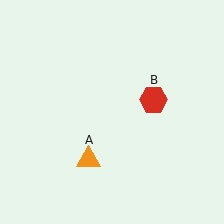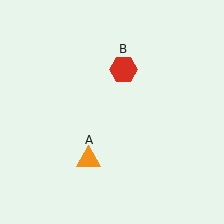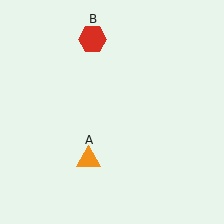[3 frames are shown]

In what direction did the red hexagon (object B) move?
The red hexagon (object B) moved up and to the left.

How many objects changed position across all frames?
1 object changed position: red hexagon (object B).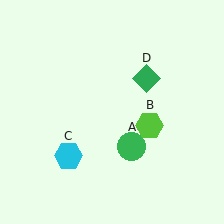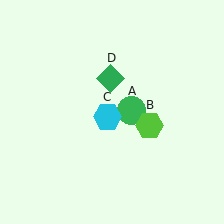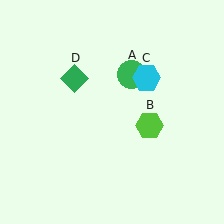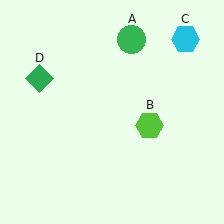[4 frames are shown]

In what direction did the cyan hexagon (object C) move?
The cyan hexagon (object C) moved up and to the right.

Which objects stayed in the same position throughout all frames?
Lime hexagon (object B) remained stationary.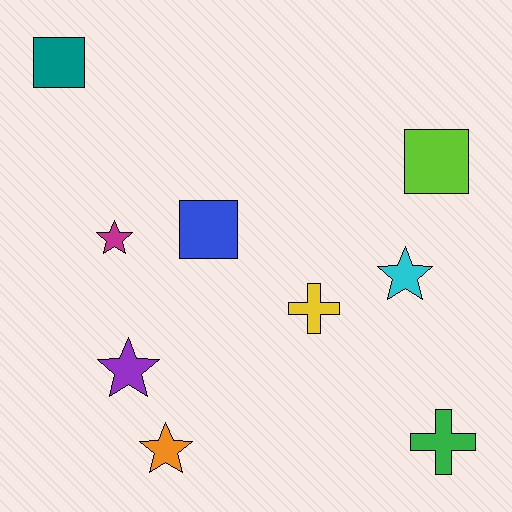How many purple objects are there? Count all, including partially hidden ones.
There is 1 purple object.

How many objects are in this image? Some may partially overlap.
There are 9 objects.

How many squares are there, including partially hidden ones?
There are 3 squares.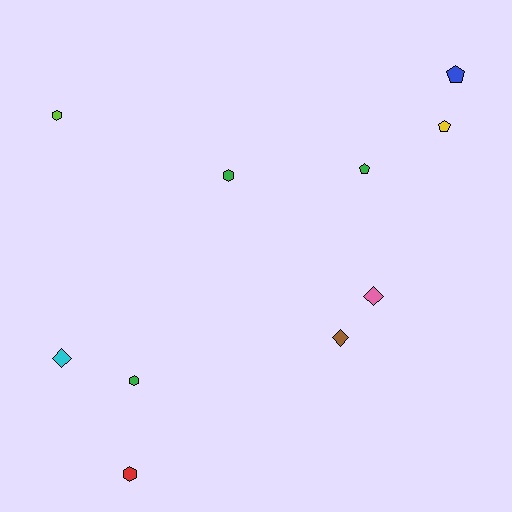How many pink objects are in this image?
There is 1 pink object.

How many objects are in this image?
There are 10 objects.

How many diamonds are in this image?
There are 3 diamonds.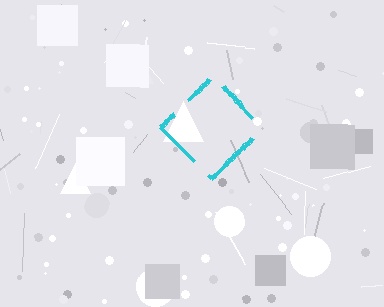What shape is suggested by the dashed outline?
The dashed outline suggests a diamond.